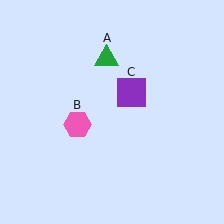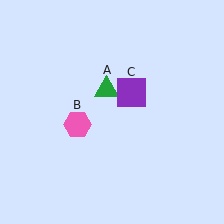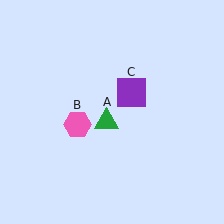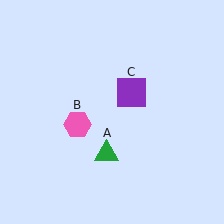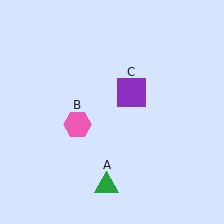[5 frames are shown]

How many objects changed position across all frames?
1 object changed position: green triangle (object A).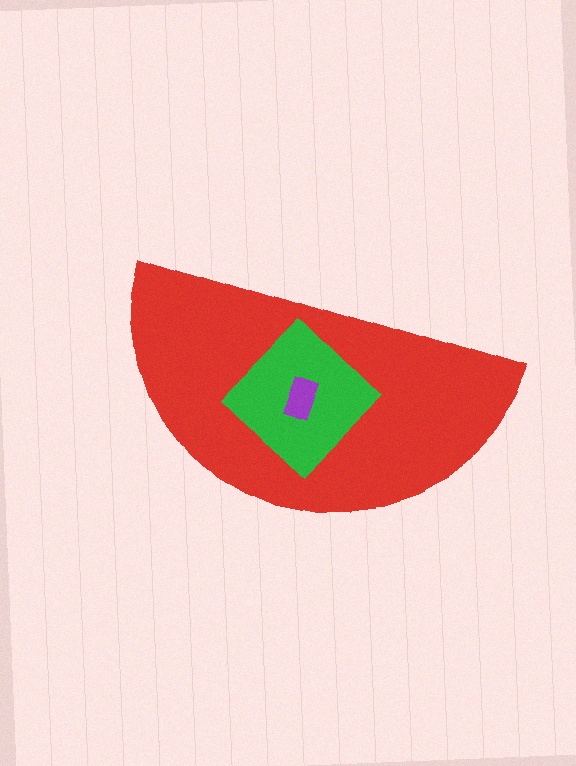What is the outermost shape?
The red semicircle.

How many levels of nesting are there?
3.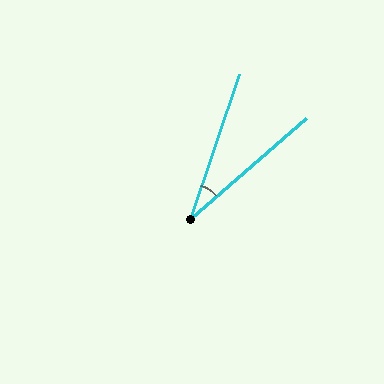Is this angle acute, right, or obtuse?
It is acute.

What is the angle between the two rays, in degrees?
Approximately 30 degrees.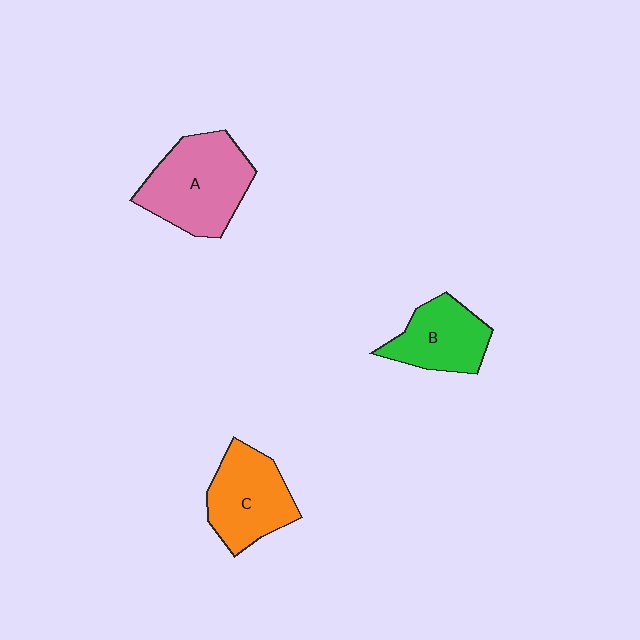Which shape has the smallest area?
Shape B (green).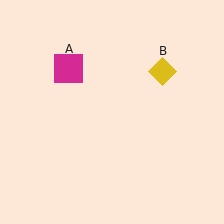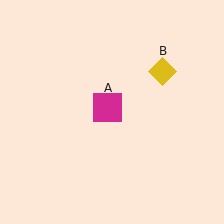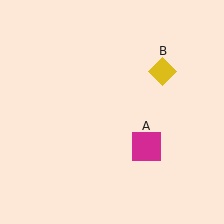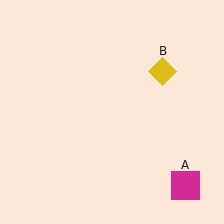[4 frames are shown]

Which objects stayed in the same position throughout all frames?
Yellow diamond (object B) remained stationary.